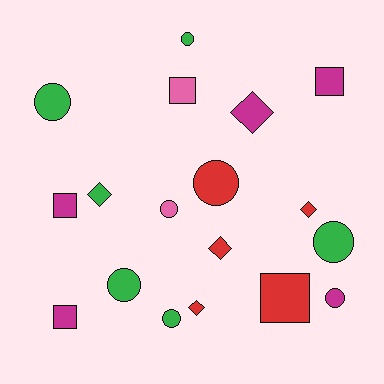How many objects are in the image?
There are 18 objects.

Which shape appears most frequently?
Circle, with 8 objects.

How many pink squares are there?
There is 1 pink square.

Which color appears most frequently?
Green, with 6 objects.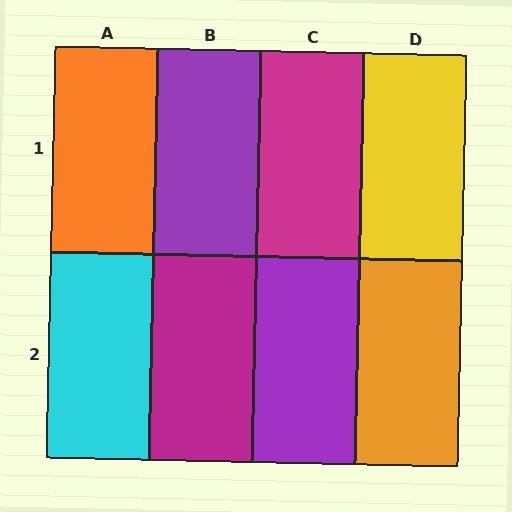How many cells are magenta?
2 cells are magenta.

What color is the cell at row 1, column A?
Orange.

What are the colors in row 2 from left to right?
Cyan, magenta, purple, orange.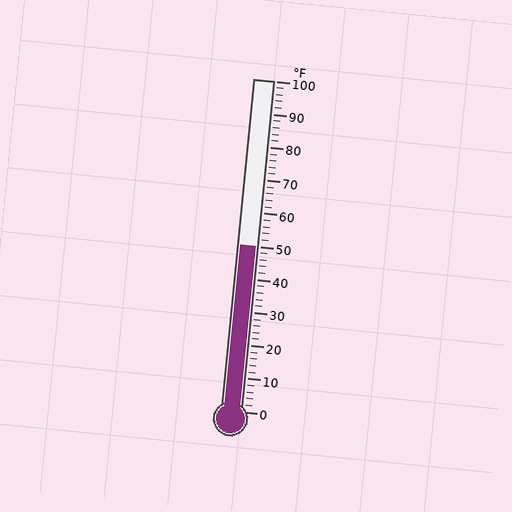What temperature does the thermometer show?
The thermometer shows approximately 50°F.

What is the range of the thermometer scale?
The thermometer scale ranges from 0°F to 100°F.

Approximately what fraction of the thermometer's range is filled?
The thermometer is filled to approximately 50% of its range.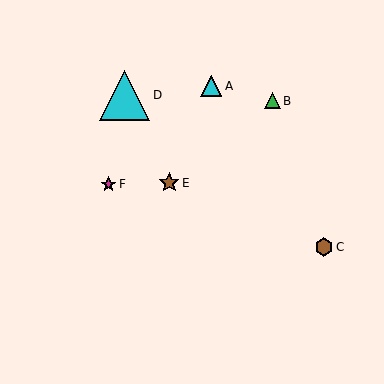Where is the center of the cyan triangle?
The center of the cyan triangle is at (211, 86).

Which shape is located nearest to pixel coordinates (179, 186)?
The brown star (labeled E) at (169, 183) is nearest to that location.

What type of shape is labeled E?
Shape E is a brown star.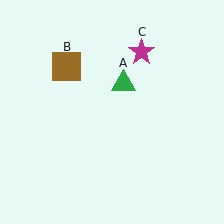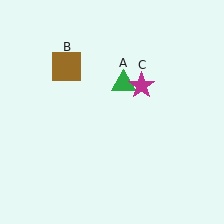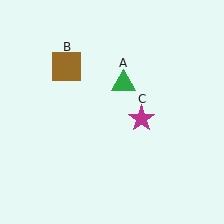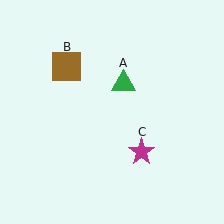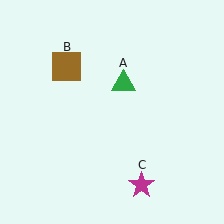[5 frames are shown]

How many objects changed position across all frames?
1 object changed position: magenta star (object C).